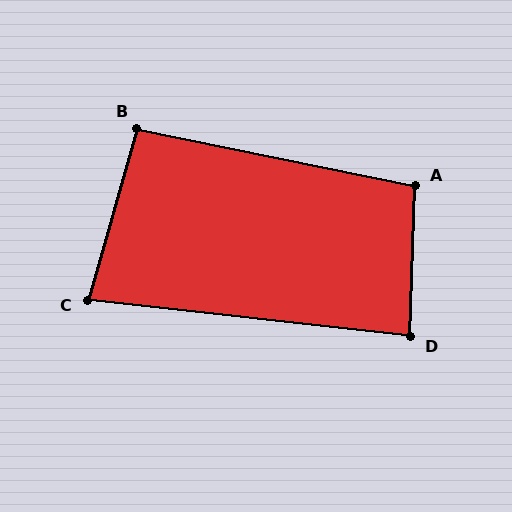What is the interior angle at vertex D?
Approximately 85 degrees (approximately right).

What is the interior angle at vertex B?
Approximately 95 degrees (approximately right).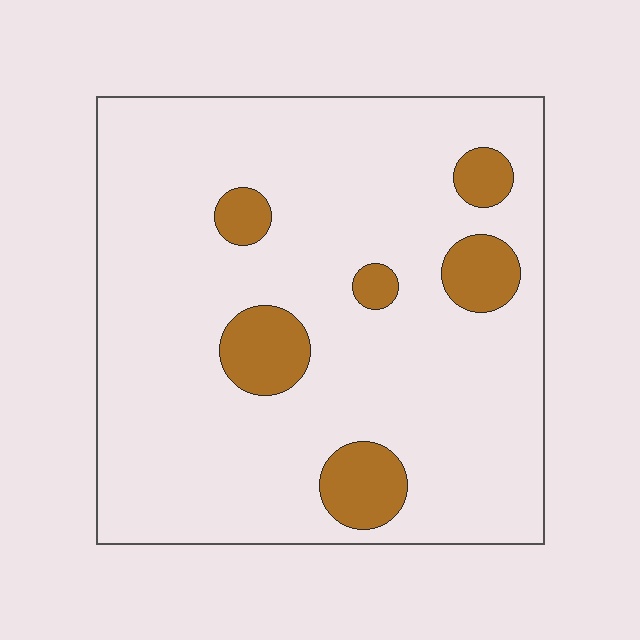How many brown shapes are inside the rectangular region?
6.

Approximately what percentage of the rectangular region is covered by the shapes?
Approximately 10%.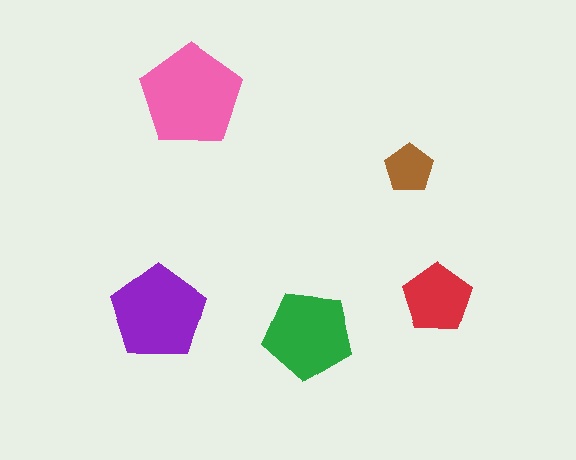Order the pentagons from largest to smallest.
the pink one, the purple one, the green one, the red one, the brown one.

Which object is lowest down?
The green pentagon is bottommost.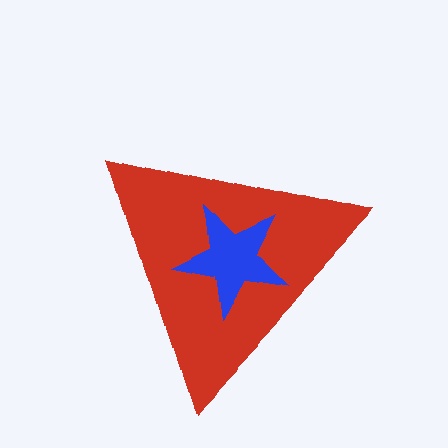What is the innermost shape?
The blue star.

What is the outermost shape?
The red triangle.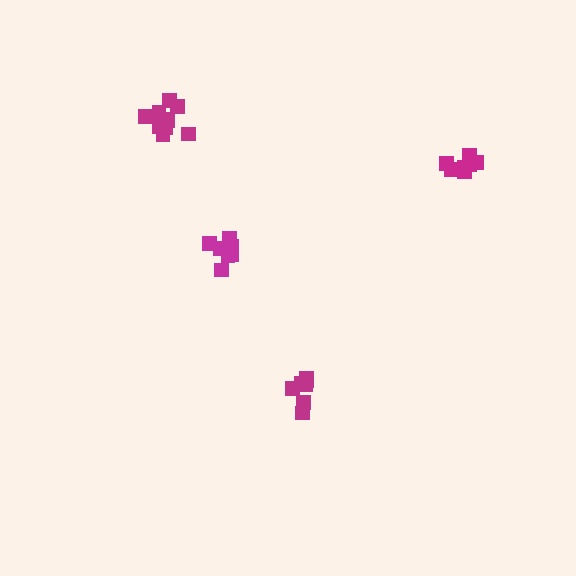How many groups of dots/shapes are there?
There are 4 groups.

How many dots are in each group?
Group 1: 7 dots, Group 2: 7 dots, Group 3: 13 dots, Group 4: 7 dots (34 total).